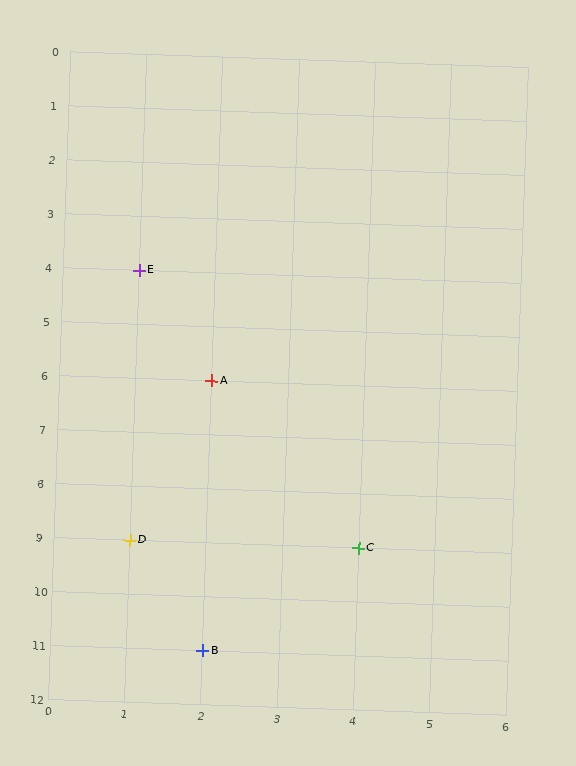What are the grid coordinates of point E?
Point E is at grid coordinates (1, 4).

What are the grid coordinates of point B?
Point B is at grid coordinates (2, 11).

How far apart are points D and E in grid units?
Points D and E are 5 rows apart.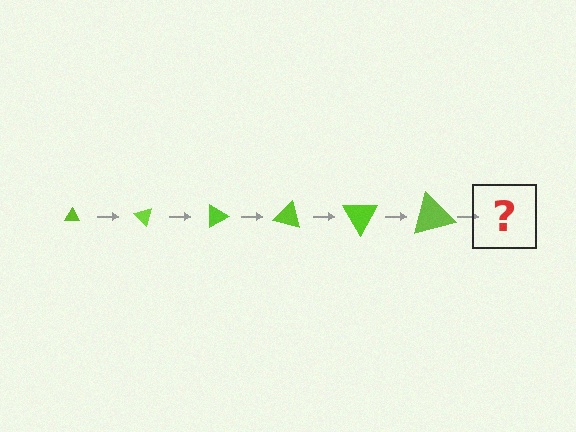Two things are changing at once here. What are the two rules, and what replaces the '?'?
The two rules are that the triangle grows larger each step and it rotates 45 degrees each step. The '?' should be a triangle, larger than the previous one and rotated 270 degrees from the start.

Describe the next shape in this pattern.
It should be a triangle, larger than the previous one and rotated 270 degrees from the start.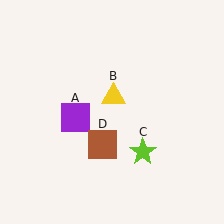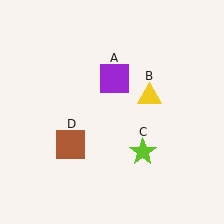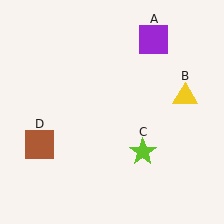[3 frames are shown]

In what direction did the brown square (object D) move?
The brown square (object D) moved left.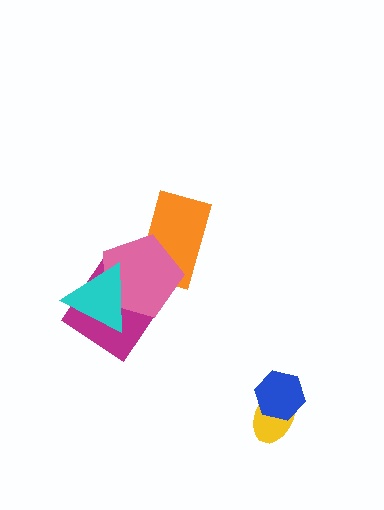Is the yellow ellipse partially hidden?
Yes, it is partially covered by another shape.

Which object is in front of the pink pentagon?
The cyan triangle is in front of the pink pentagon.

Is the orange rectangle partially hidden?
Yes, it is partially covered by another shape.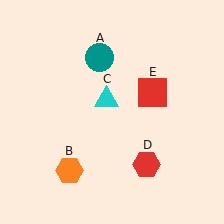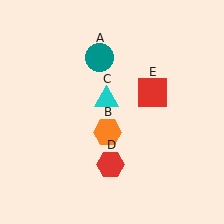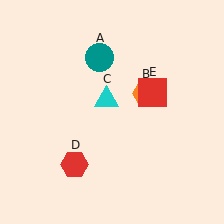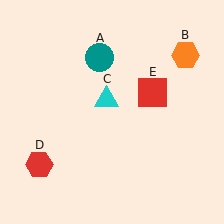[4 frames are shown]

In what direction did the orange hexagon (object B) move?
The orange hexagon (object B) moved up and to the right.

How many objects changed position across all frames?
2 objects changed position: orange hexagon (object B), red hexagon (object D).